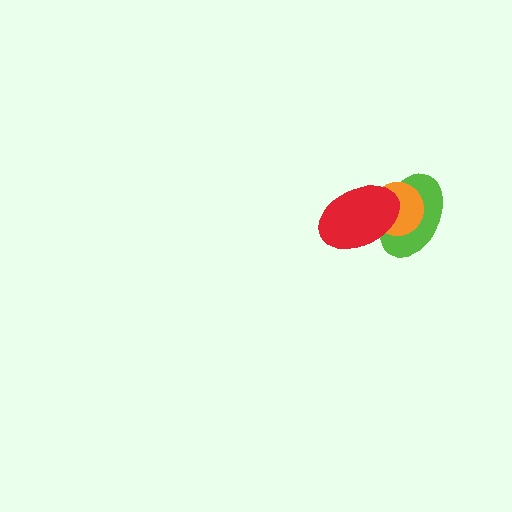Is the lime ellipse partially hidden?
Yes, it is partially covered by another shape.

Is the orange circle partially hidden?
Yes, it is partially covered by another shape.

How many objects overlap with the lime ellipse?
2 objects overlap with the lime ellipse.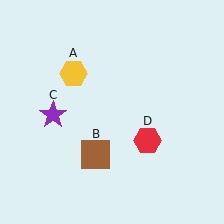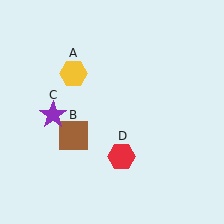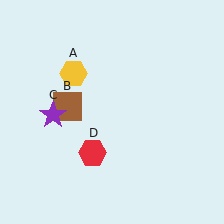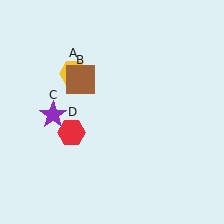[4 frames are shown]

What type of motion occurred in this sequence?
The brown square (object B), red hexagon (object D) rotated clockwise around the center of the scene.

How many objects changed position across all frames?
2 objects changed position: brown square (object B), red hexagon (object D).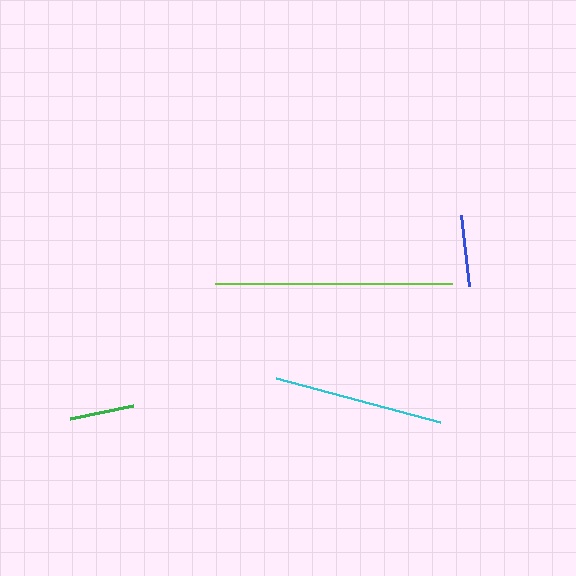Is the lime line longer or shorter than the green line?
The lime line is longer than the green line.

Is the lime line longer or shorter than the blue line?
The lime line is longer than the blue line.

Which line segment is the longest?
The lime line is the longest at approximately 237 pixels.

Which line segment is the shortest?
The green line is the shortest at approximately 64 pixels.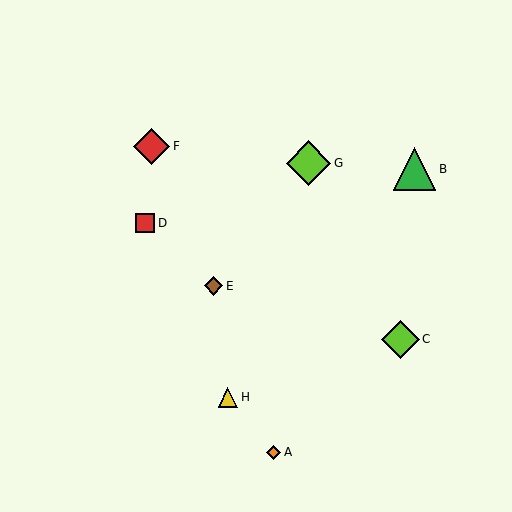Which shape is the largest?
The lime diamond (labeled G) is the largest.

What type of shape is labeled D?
Shape D is a red square.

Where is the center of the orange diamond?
The center of the orange diamond is at (273, 452).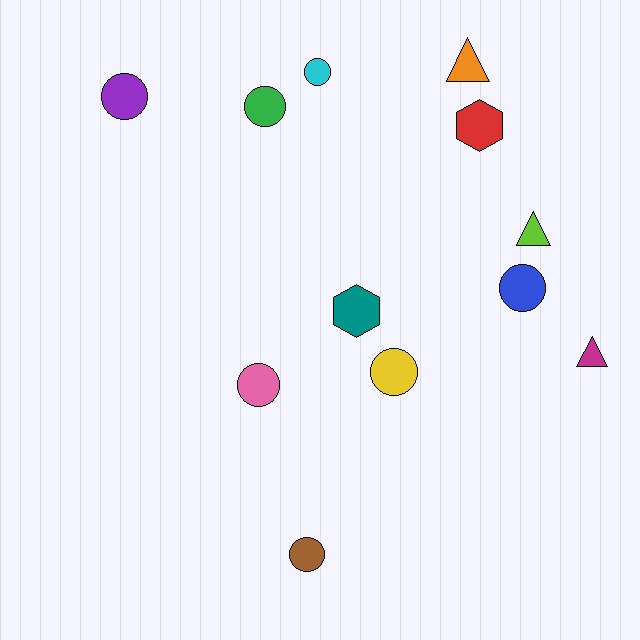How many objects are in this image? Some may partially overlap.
There are 12 objects.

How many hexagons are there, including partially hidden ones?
There are 2 hexagons.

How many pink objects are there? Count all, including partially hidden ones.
There is 1 pink object.